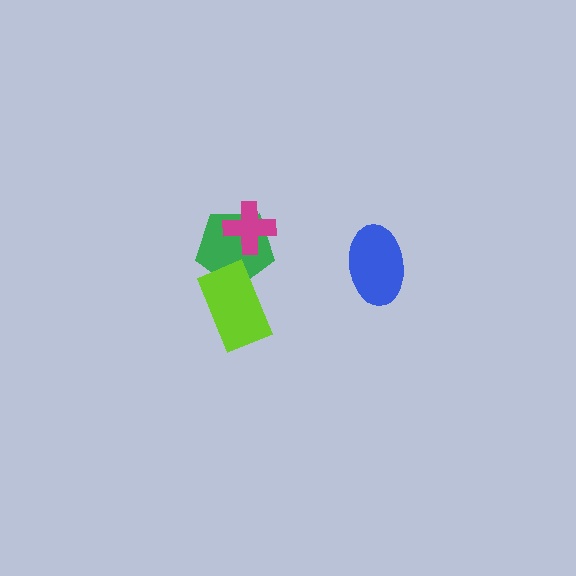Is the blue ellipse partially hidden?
No, no other shape covers it.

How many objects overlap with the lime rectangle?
1 object overlaps with the lime rectangle.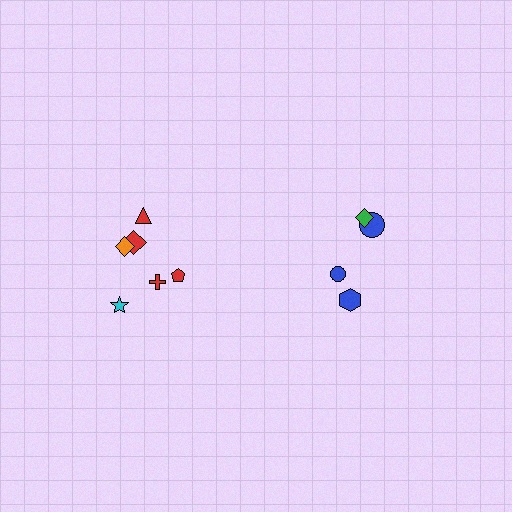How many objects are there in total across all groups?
There are 10 objects.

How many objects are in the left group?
There are 6 objects.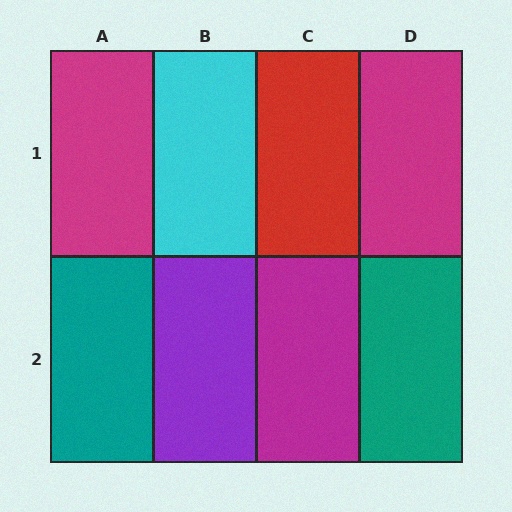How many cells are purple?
1 cell is purple.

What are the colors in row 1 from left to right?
Magenta, cyan, red, magenta.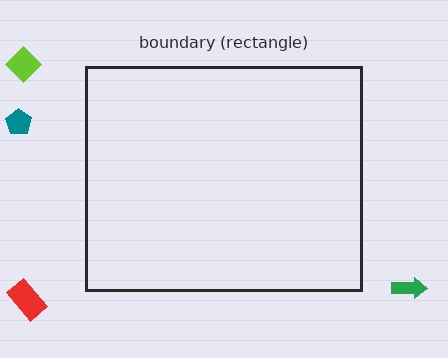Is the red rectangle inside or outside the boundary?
Outside.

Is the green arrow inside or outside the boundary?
Outside.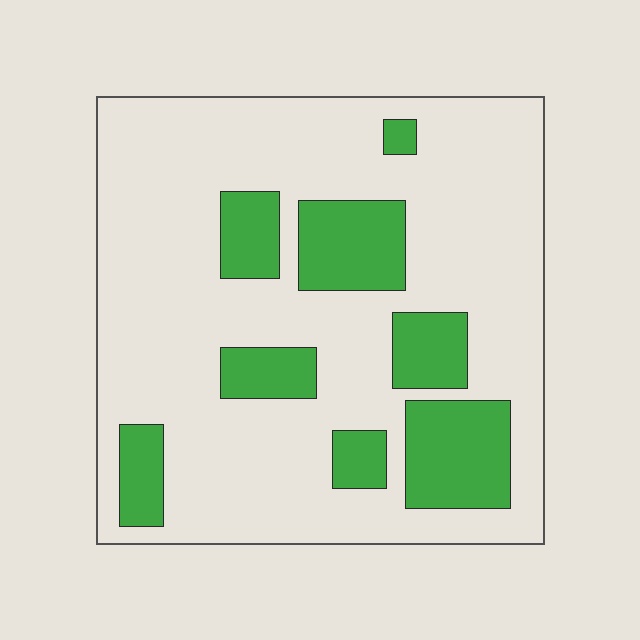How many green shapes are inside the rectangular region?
8.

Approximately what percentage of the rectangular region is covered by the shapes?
Approximately 25%.